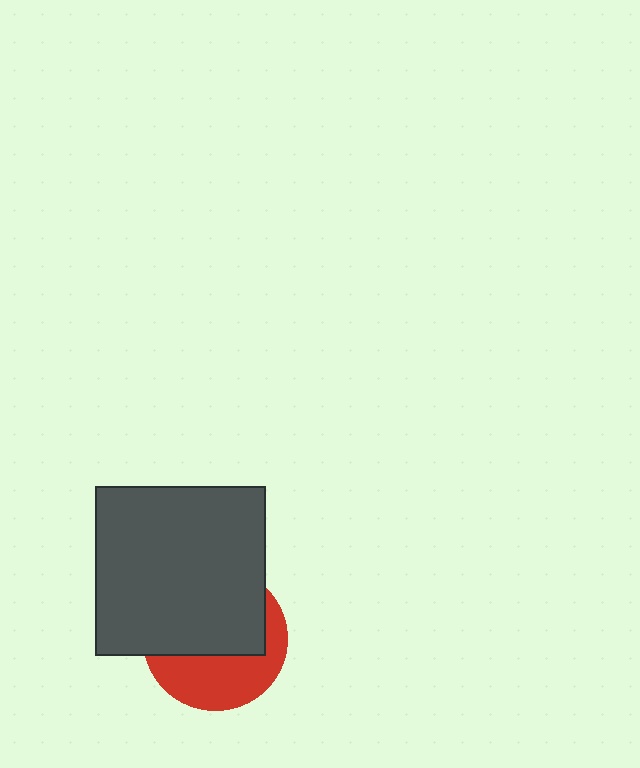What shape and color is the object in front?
The object in front is a dark gray square.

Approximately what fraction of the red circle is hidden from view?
Roughly 57% of the red circle is hidden behind the dark gray square.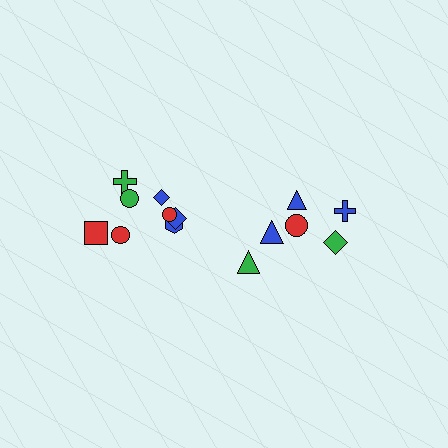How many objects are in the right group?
There are 6 objects.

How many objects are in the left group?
There are 8 objects.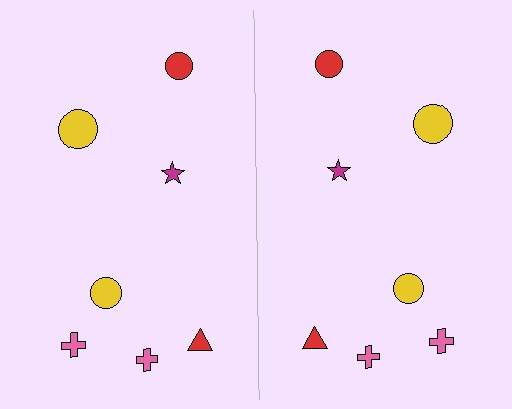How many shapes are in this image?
There are 14 shapes in this image.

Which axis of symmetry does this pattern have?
The pattern has a vertical axis of symmetry running through the center of the image.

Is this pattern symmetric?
Yes, this pattern has bilateral (reflection) symmetry.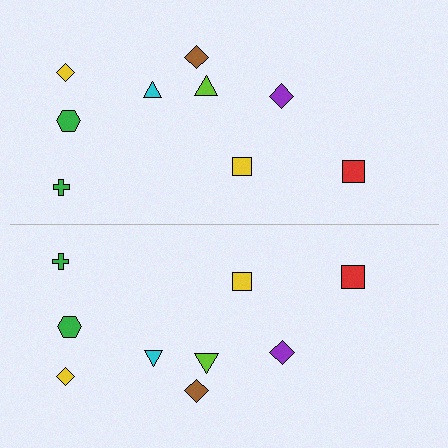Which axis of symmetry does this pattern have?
The pattern has a horizontal axis of symmetry running through the center of the image.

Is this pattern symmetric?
Yes, this pattern has bilateral (reflection) symmetry.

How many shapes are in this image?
There are 18 shapes in this image.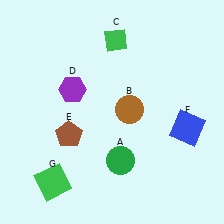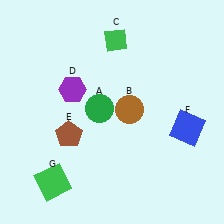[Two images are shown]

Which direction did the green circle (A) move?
The green circle (A) moved up.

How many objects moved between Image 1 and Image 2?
1 object moved between the two images.